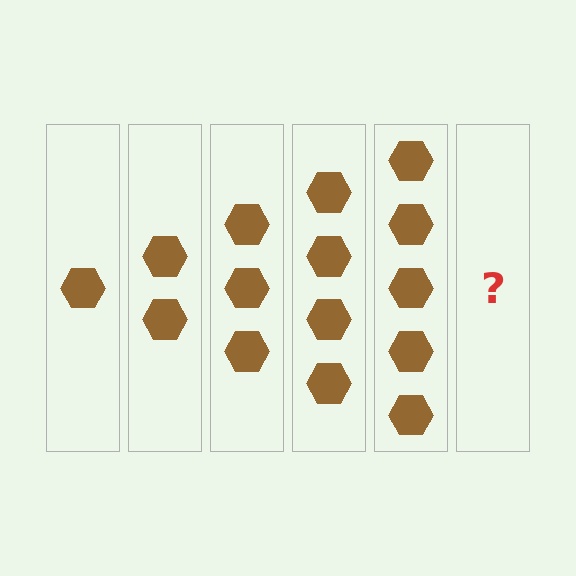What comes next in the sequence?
The next element should be 6 hexagons.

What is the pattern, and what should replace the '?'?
The pattern is that each step adds one more hexagon. The '?' should be 6 hexagons.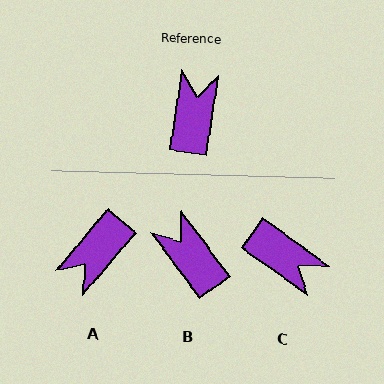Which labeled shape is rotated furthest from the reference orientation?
A, about 148 degrees away.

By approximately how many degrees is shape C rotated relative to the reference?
Approximately 117 degrees clockwise.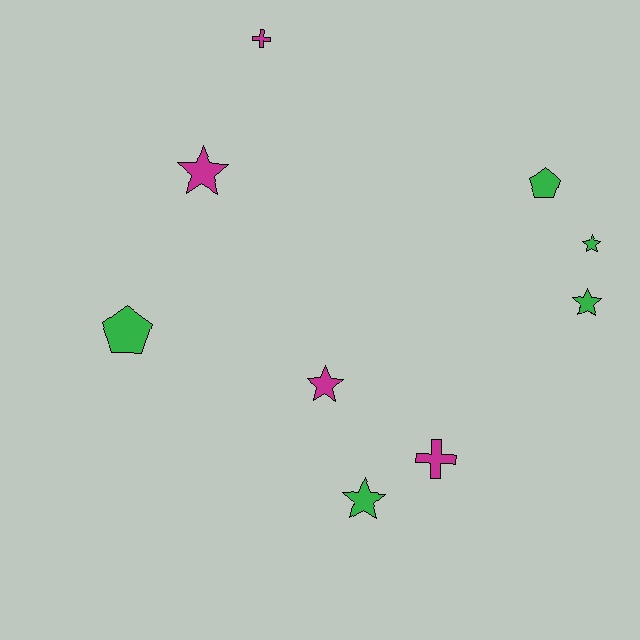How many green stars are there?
There are 3 green stars.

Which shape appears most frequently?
Star, with 5 objects.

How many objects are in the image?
There are 9 objects.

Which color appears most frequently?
Green, with 5 objects.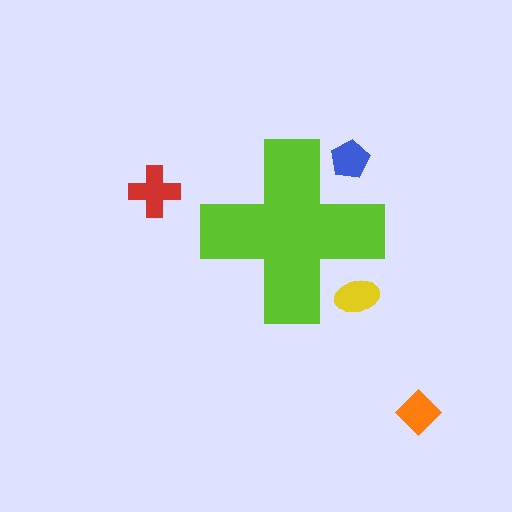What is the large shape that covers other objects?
A lime cross.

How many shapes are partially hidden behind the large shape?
2 shapes are partially hidden.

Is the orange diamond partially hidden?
No, the orange diamond is fully visible.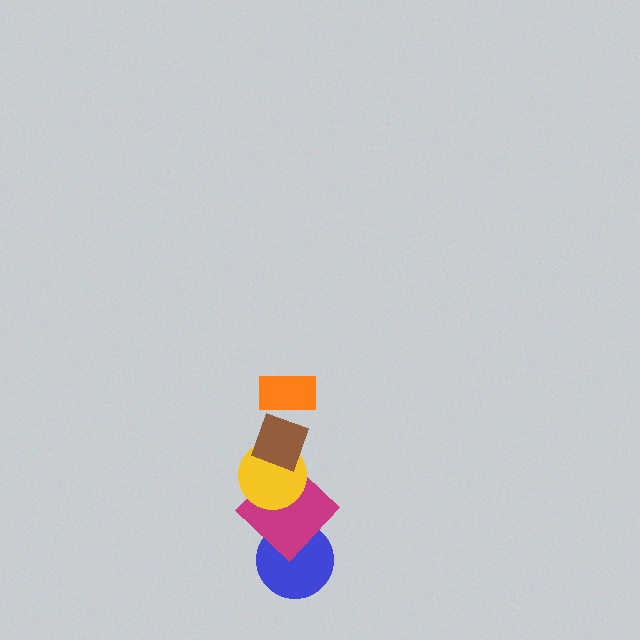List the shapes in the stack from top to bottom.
From top to bottom: the orange rectangle, the brown diamond, the yellow circle, the magenta diamond, the blue circle.